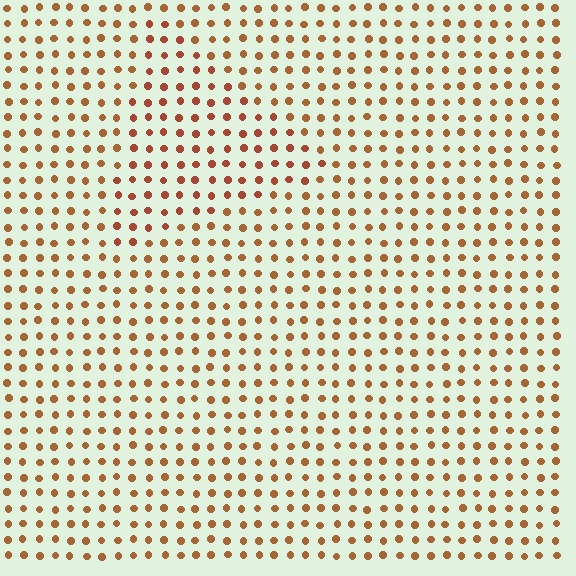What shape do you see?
I see a triangle.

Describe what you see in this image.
The image is filled with small brown elements in a uniform arrangement. A triangle-shaped region is visible where the elements are tinted to a slightly different hue, forming a subtle color boundary.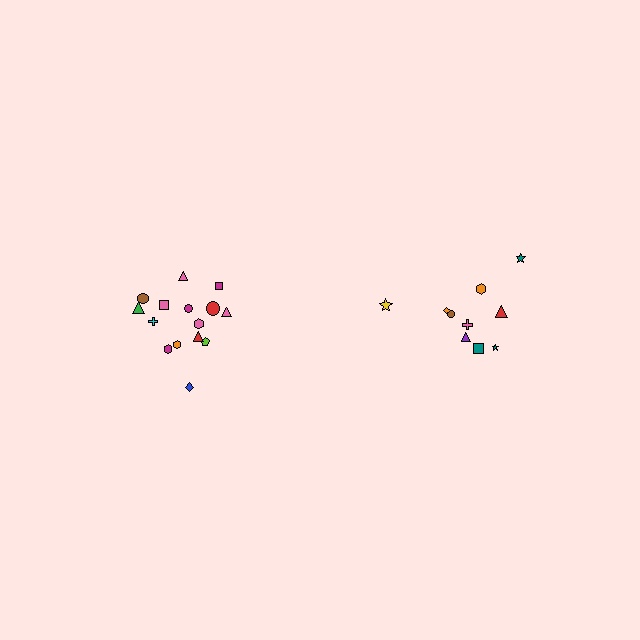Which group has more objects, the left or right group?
The left group.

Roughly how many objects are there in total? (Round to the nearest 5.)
Roughly 25 objects in total.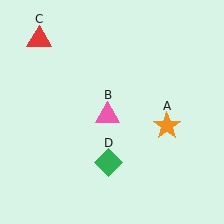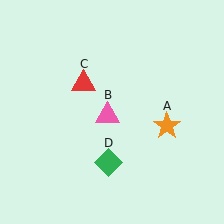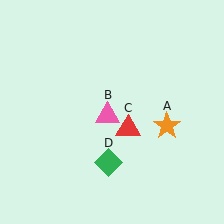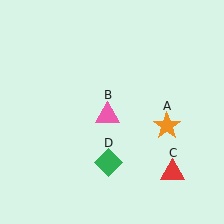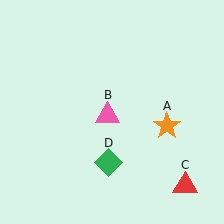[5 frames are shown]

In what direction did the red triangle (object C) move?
The red triangle (object C) moved down and to the right.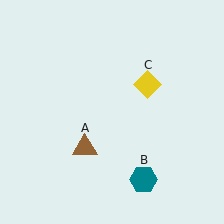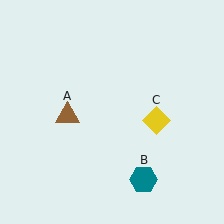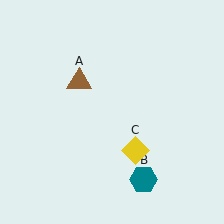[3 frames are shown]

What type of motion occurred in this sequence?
The brown triangle (object A), yellow diamond (object C) rotated clockwise around the center of the scene.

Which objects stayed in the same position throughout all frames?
Teal hexagon (object B) remained stationary.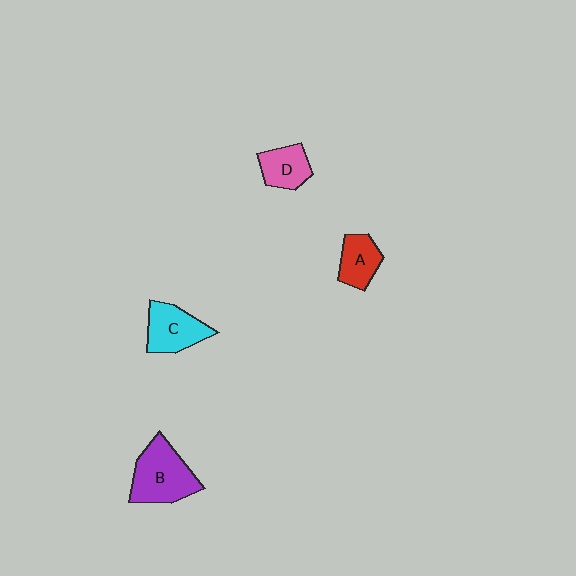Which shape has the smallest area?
Shape D (pink).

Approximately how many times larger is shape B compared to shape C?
Approximately 1.3 times.